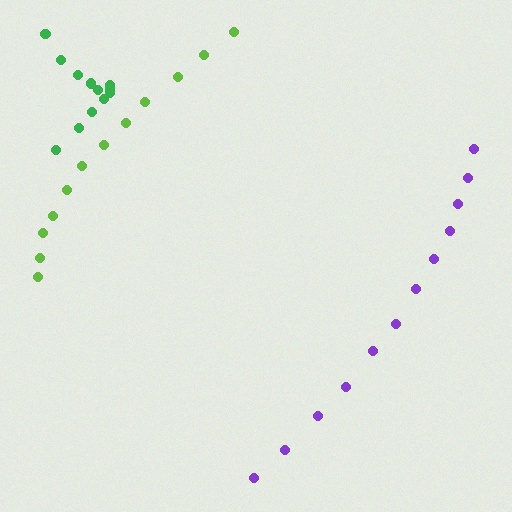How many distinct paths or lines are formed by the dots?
There are 3 distinct paths.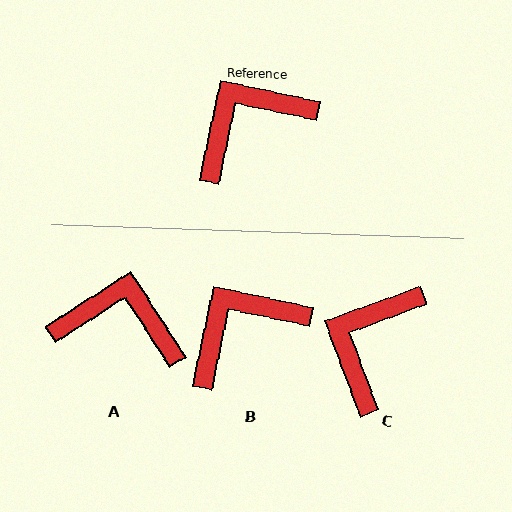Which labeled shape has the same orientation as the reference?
B.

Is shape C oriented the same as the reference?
No, it is off by about 32 degrees.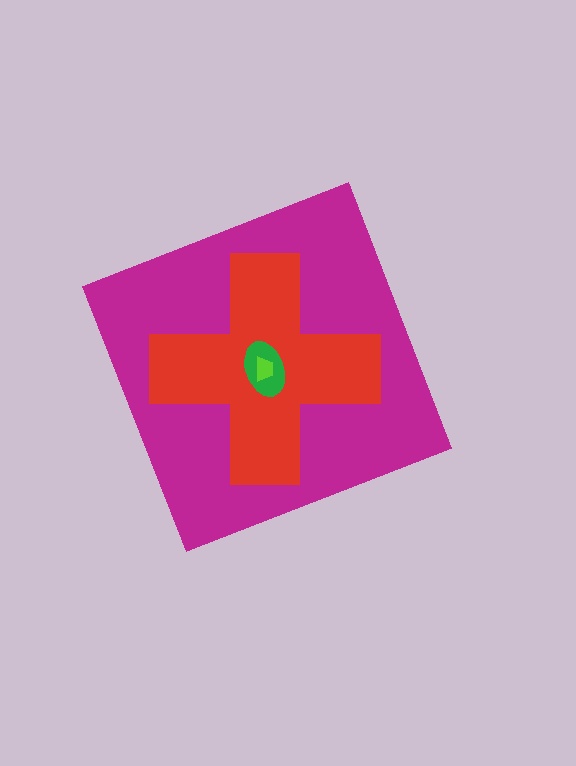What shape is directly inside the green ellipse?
The lime trapezoid.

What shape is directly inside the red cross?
The green ellipse.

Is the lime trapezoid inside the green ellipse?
Yes.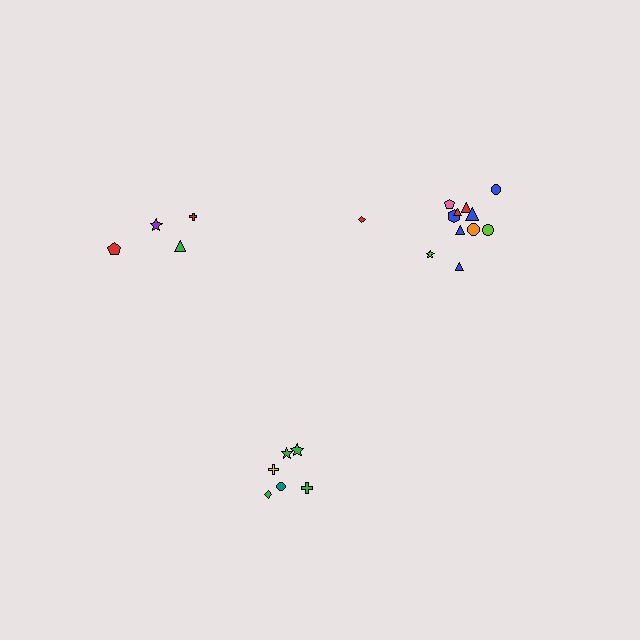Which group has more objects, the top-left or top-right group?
The top-right group.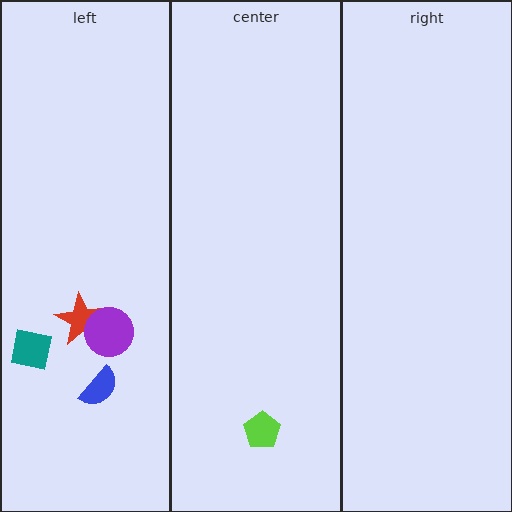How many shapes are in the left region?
4.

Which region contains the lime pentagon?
The center region.